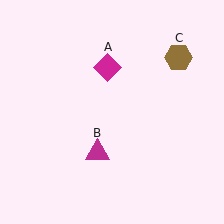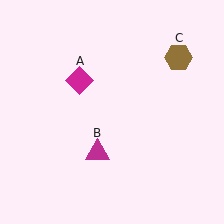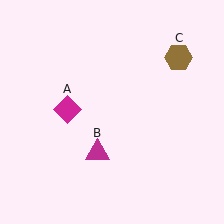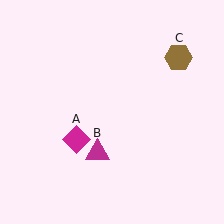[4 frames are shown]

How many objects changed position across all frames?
1 object changed position: magenta diamond (object A).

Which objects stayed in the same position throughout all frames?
Magenta triangle (object B) and brown hexagon (object C) remained stationary.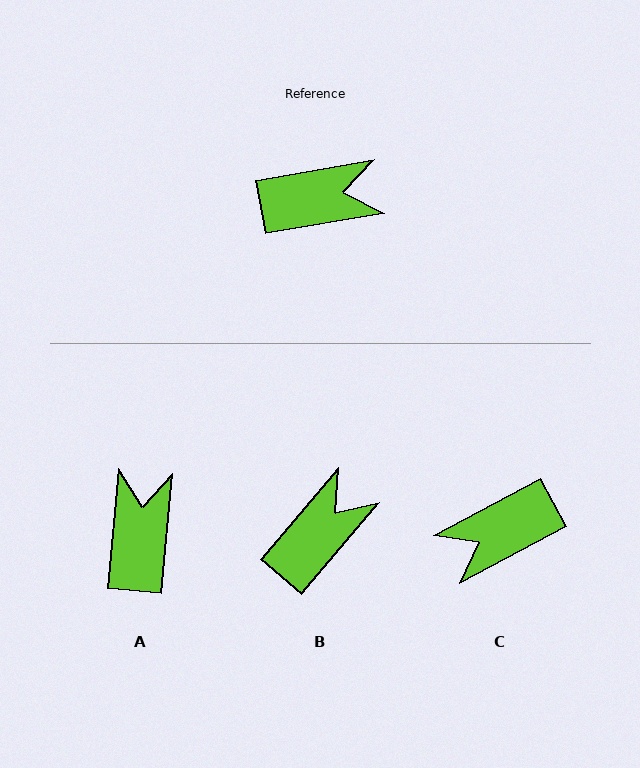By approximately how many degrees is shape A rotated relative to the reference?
Approximately 75 degrees counter-clockwise.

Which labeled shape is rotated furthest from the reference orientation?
C, about 162 degrees away.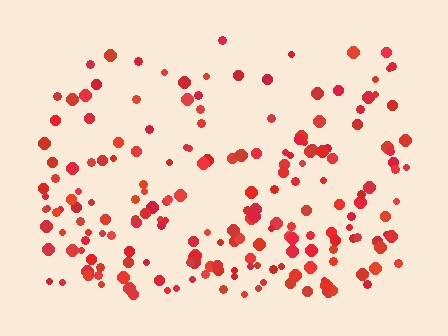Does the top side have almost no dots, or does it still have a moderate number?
Still a moderate number, just noticeably fewer than the bottom.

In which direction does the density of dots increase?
From top to bottom, with the bottom side densest.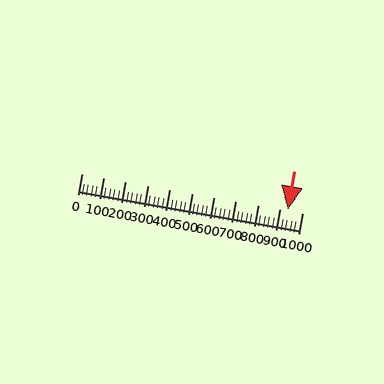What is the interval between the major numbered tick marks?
The major tick marks are spaced 100 units apart.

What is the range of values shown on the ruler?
The ruler shows values from 0 to 1000.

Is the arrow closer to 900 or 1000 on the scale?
The arrow is closer to 900.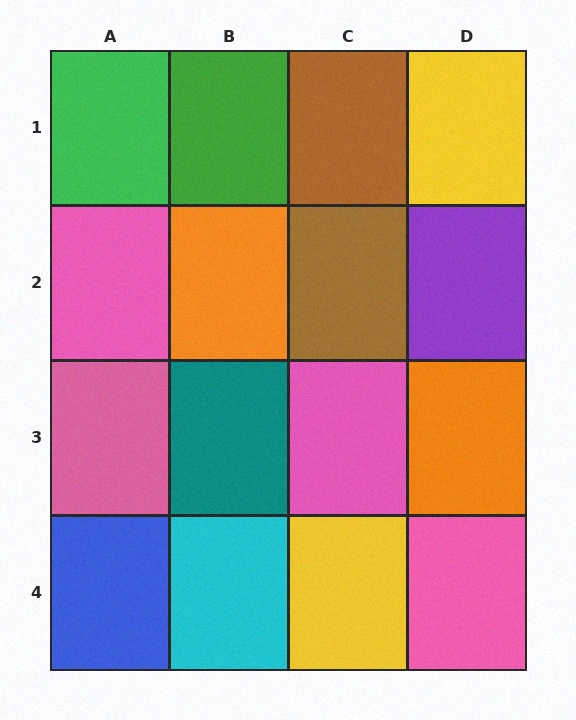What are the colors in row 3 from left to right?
Pink, teal, pink, orange.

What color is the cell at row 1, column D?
Yellow.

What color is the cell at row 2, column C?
Brown.